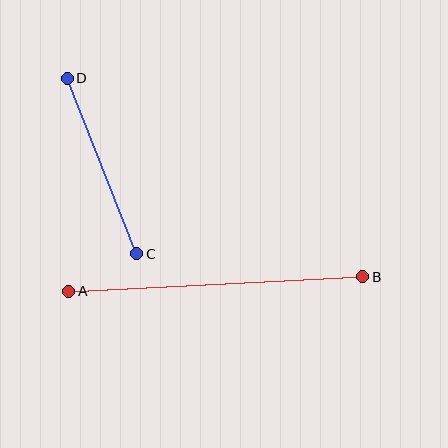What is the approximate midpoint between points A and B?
The midpoint is at approximately (216, 284) pixels.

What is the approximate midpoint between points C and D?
The midpoint is at approximately (102, 166) pixels.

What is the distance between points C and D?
The distance is approximately 189 pixels.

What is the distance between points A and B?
The distance is approximately 295 pixels.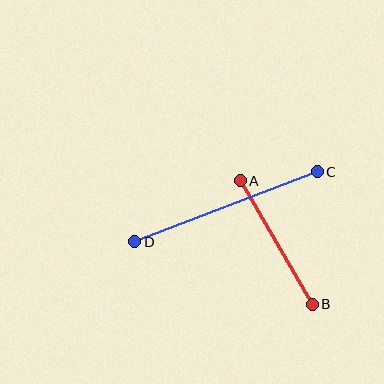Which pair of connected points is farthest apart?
Points C and D are farthest apart.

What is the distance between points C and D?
The distance is approximately 196 pixels.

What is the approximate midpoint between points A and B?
The midpoint is at approximately (276, 243) pixels.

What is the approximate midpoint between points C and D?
The midpoint is at approximately (226, 207) pixels.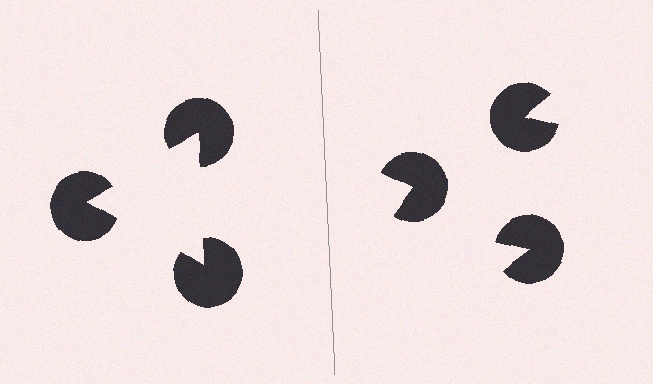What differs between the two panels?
The pac-man discs are positioned identically on both sides; only the wedge orientations differ. On the left they align to a triangle; on the right they are misaligned.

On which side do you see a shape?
An illusory triangle appears on the left side. On the right side the wedge cuts are rotated, so no coherent shape forms.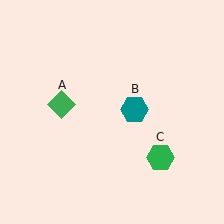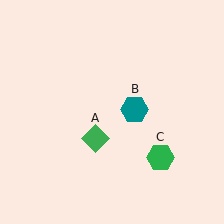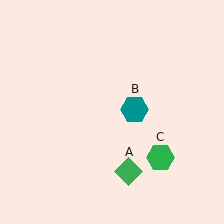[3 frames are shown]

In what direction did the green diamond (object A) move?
The green diamond (object A) moved down and to the right.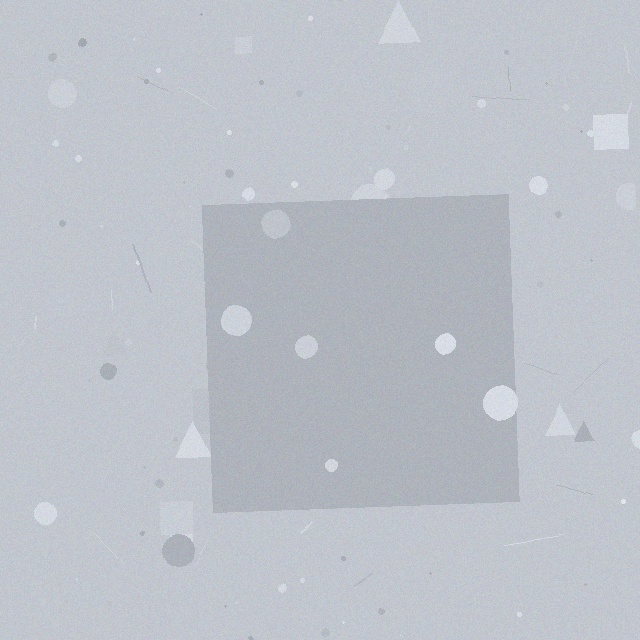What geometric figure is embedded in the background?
A square is embedded in the background.